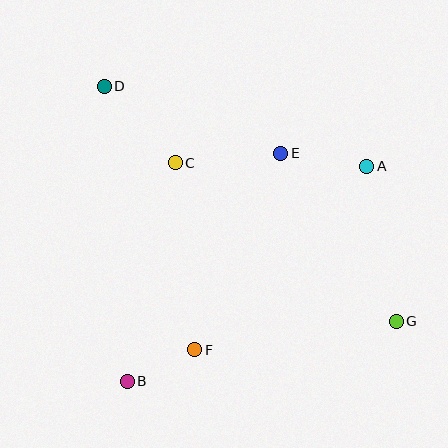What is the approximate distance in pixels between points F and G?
The distance between F and G is approximately 203 pixels.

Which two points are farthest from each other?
Points D and G are farthest from each other.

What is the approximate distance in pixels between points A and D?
The distance between A and D is approximately 274 pixels.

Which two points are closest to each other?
Points B and F are closest to each other.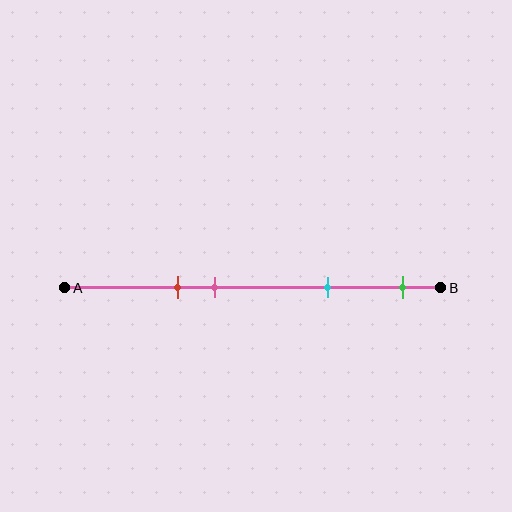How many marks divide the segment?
There are 4 marks dividing the segment.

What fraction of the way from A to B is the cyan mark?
The cyan mark is approximately 70% (0.7) of the way from A to B.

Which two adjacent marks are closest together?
The red and pink marks are the closest adjacent pair.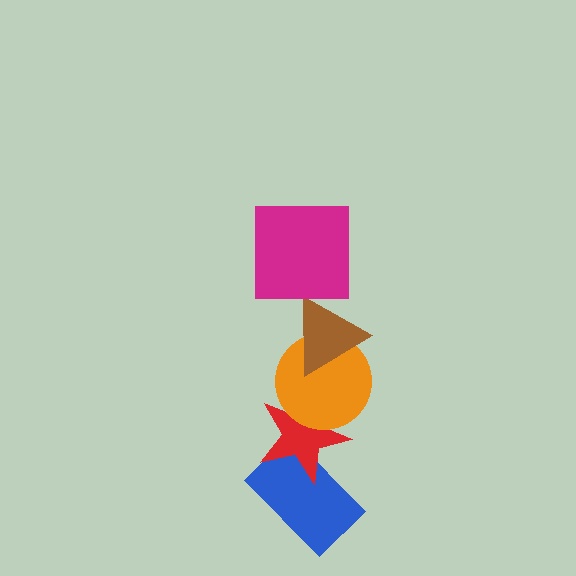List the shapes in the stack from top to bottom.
From top to bottom: the magenta square, the brown triangle, the orange circle, the red star, the blue rectangle.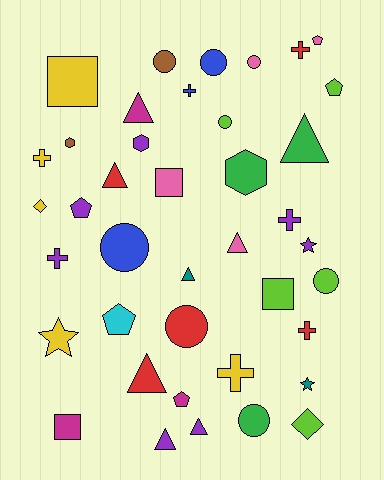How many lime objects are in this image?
There are 5 lime objects.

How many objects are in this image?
There are 40 objects.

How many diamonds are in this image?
There are 2 diamonds.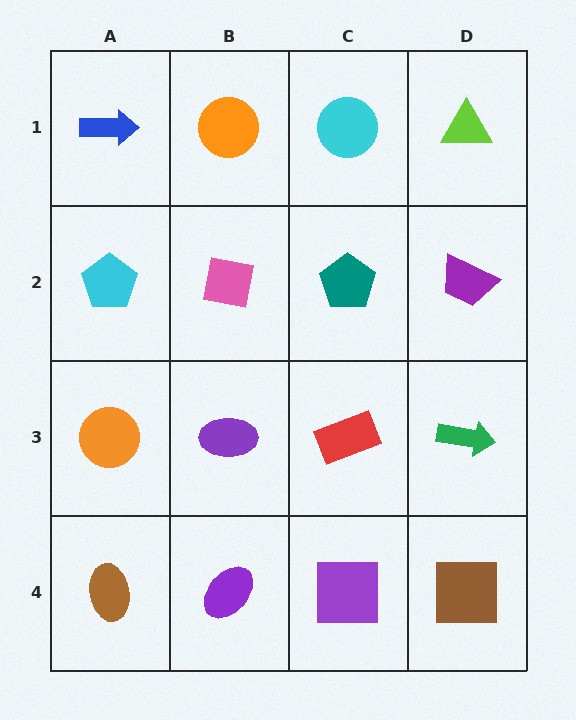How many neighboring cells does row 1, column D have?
2.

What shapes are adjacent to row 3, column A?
A cyan pentagon (row 2, column A), a brown ellipse (row 4, column A), a purple ellipse (row 3, column B).